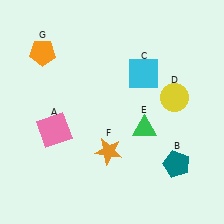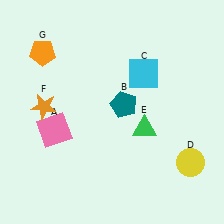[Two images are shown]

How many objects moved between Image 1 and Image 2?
3 objects moved between the two images.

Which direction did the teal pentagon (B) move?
The teal pentagon (B) moved up.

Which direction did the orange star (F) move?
The orange star (F) moved left.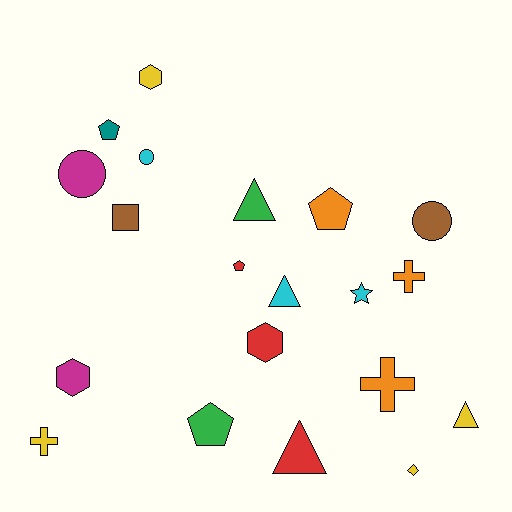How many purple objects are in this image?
There are no purple objects.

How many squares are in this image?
There is 1 square.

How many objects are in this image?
There are 20 objects.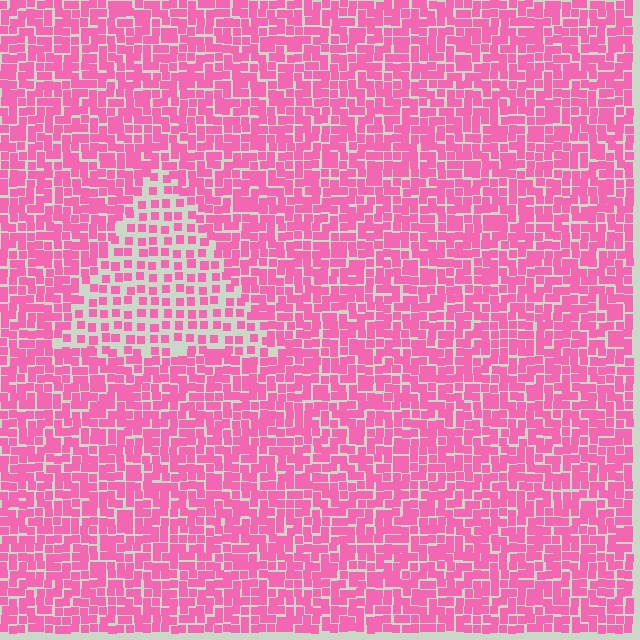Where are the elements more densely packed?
The elements are more densely packed outside the triangle boundary.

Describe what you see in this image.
The image contains small pink elements arranged at two different densities. A triangle-shaped region is visible where the elements are less densely packed than the surrounding area.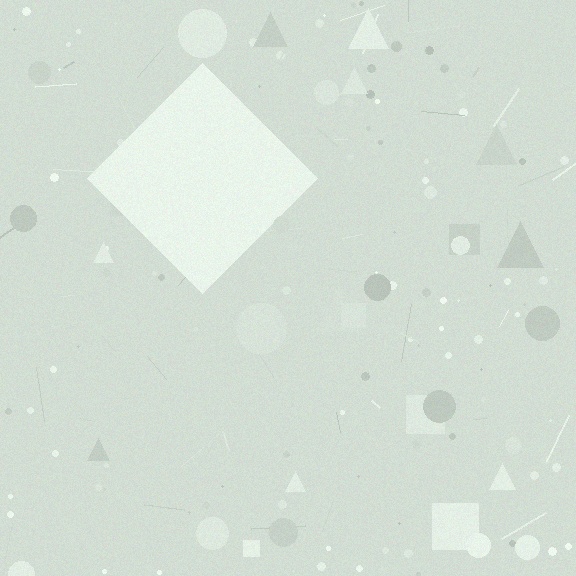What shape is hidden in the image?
A diamond is hidden in the image.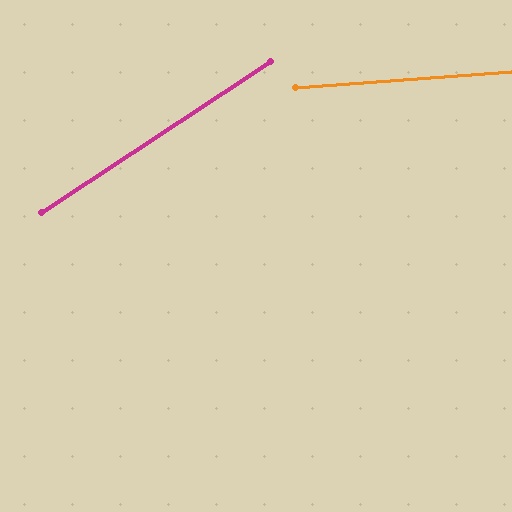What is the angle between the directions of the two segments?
Approximately 29 degrees.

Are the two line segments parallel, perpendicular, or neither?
Neither parallel nor perpendicular — they differ by about 29°.